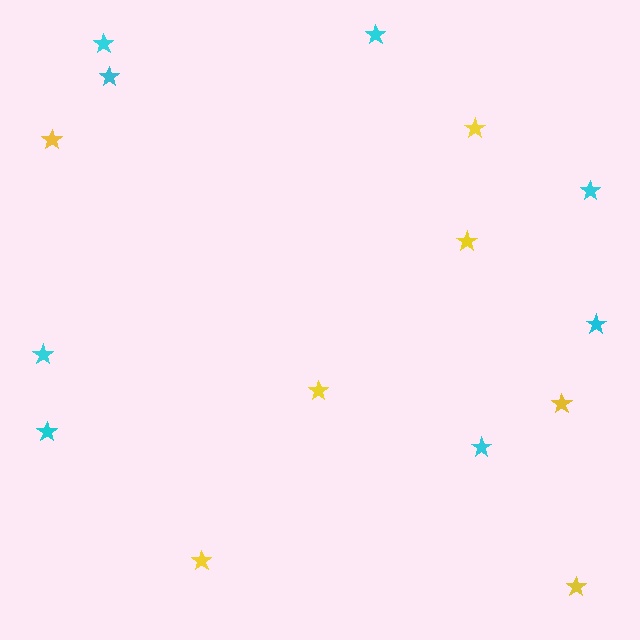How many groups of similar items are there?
There are 2 groups: one group of yellow stars (7) and one group of cyan stars (8).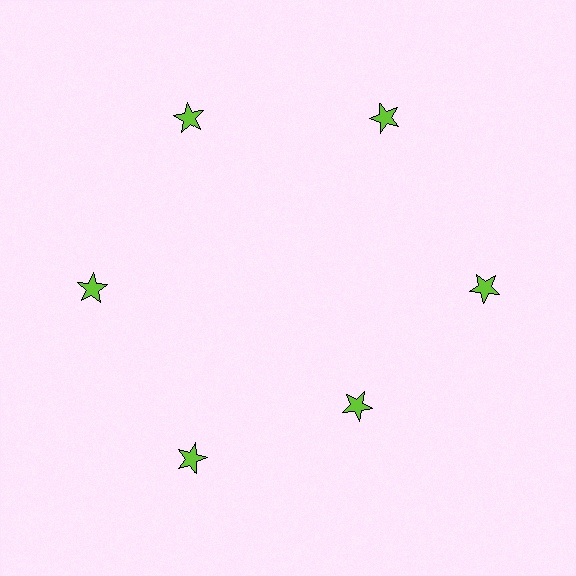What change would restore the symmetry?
The symmetry would be restored by moving it outward, back onto the ring so that all 6 stars sit at equal angles and equal distance from the center.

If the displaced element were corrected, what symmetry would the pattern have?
It would have 6-fold rotational symmetry — the pattern would map onto itself every 60 degrees.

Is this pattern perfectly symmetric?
No. The 6 lime stars are arranged in a ring, but one element near the 5 o'clock position is pulled inward toward the center, breaking the 6-fold rotational symmetry.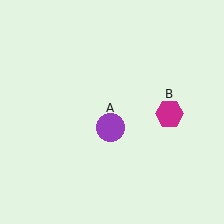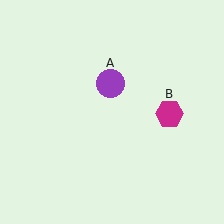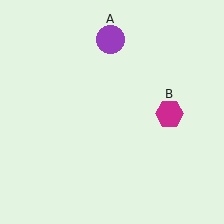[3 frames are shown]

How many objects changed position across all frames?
1 object changed position: purple circle (object A).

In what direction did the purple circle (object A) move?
The purple circle (object A) moved up.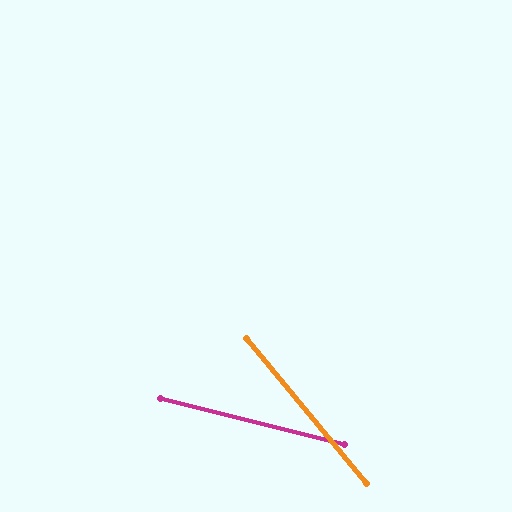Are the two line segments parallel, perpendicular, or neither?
Neither parallel nor perpendicular — they differ by about 36°.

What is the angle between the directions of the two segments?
Approximately 36 degrees.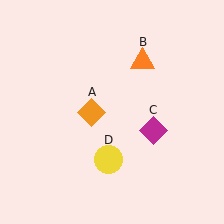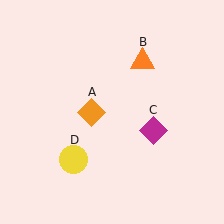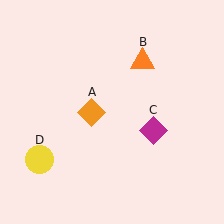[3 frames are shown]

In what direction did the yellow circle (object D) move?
The yellow circle (object D) moved left.